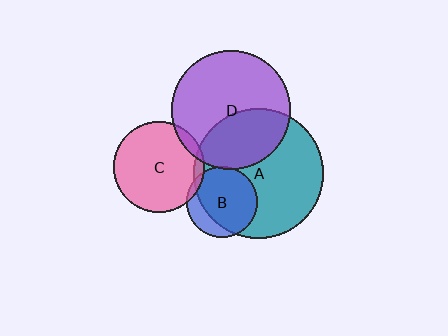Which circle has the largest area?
Circle A (teal).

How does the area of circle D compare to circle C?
Approximately 1.7 times.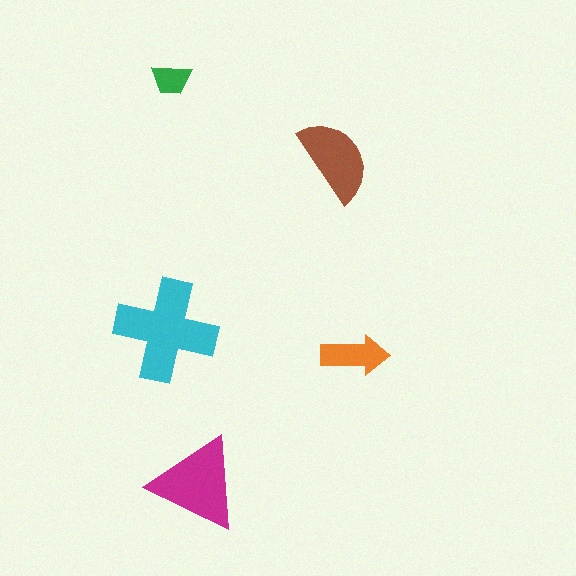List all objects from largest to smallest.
The cyan cross, the magenta triangle, the brown semicircle, the orange arrow, the green trapezoid.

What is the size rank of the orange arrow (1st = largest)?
4th.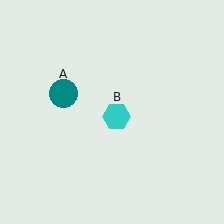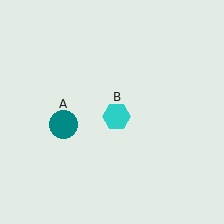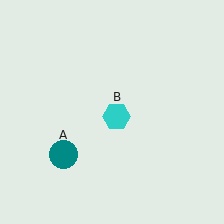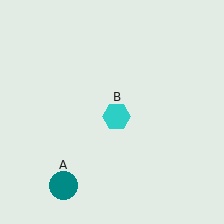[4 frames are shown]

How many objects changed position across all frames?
1 object changed position: teal circle (object A).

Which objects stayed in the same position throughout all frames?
Cyan hexagon (object B) remained stationary.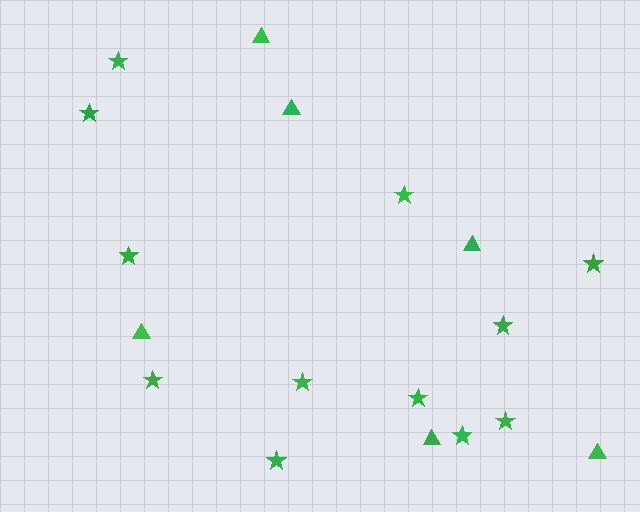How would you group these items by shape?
There are 2 groups: one group of stars (12) and one group of triangles (6).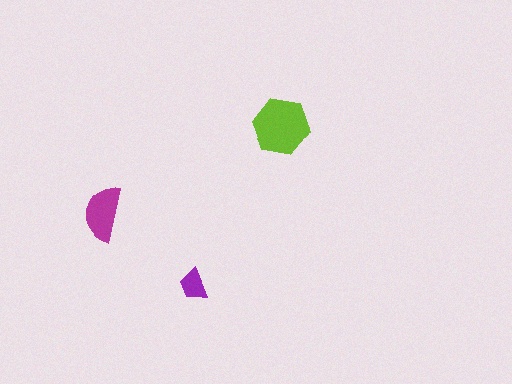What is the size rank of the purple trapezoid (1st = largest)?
3rd.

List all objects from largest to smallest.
The lime hexagon, the magenta semicircle, the purple trapezoid.